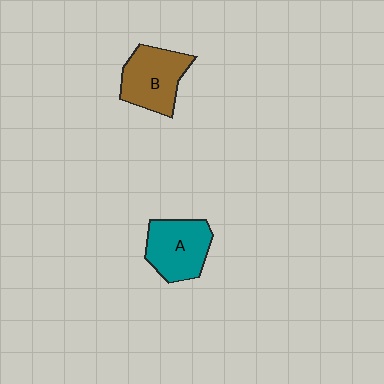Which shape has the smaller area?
Shape A (teal).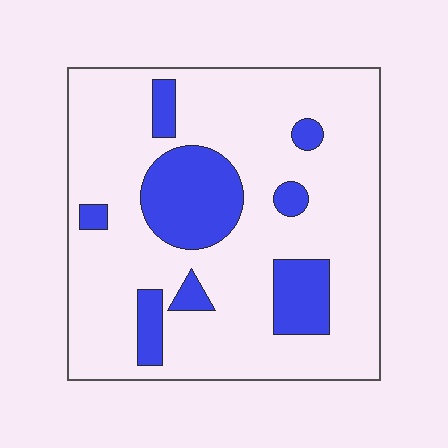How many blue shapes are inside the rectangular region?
8.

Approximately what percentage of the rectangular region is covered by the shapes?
Approximately 20%.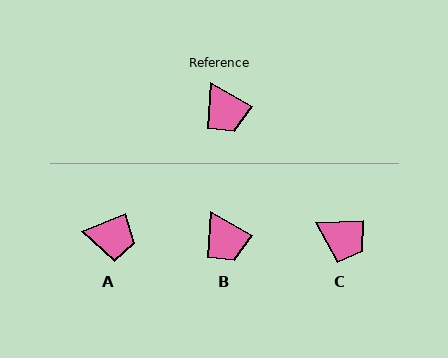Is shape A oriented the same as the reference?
No, it is off by about 52 degrees.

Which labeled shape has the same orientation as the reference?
B.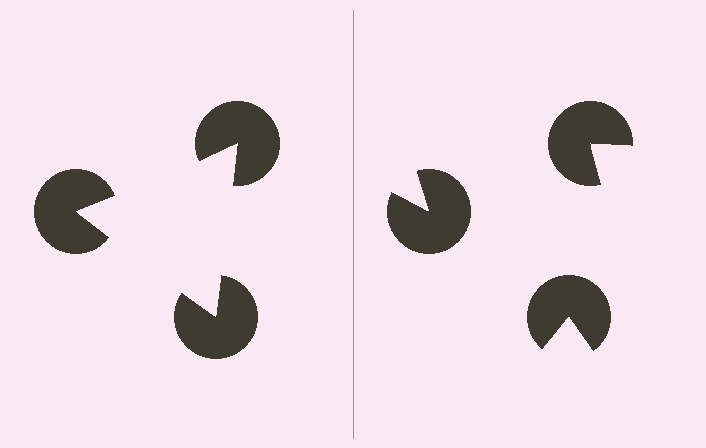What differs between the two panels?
The pac-man discs are positioned identically on both sides; only the wedge orientations differ. On the left they align to a triangle; on the right they are misaligned.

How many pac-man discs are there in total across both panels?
6 — 3 on each side.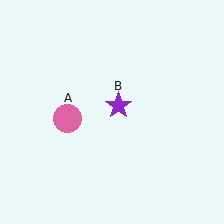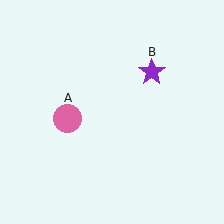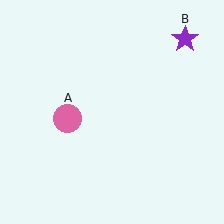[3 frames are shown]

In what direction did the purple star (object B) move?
The purple star (object B) moved up and to the right.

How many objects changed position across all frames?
1 object changed position: purple star (object B).